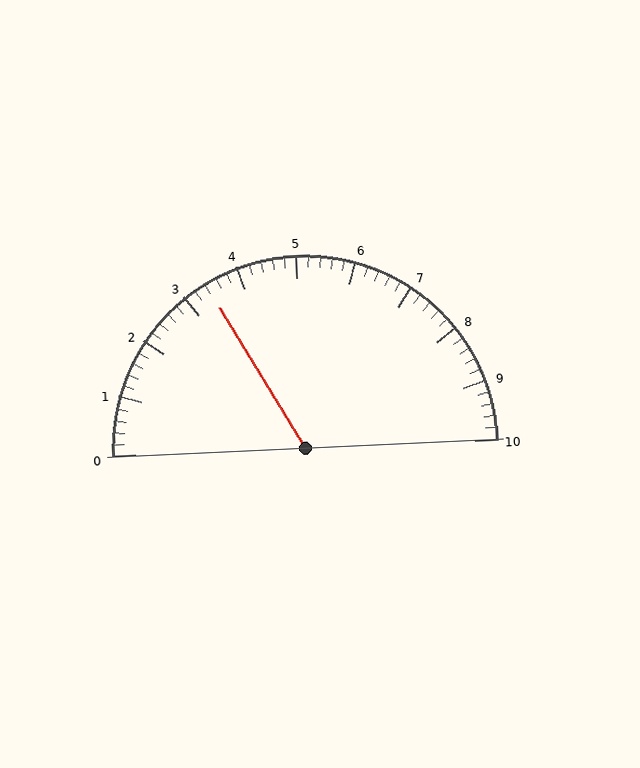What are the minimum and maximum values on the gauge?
The gauge ranges from 0 to 10.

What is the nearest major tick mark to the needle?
The nearest major tick mark is 3.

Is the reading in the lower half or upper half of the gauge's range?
The reading is in the lower half of the range (0 to 10).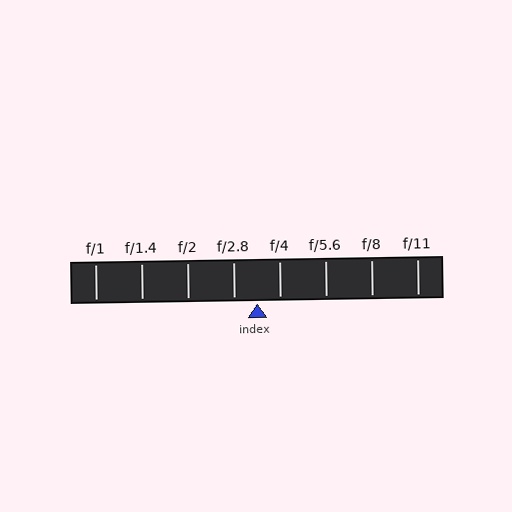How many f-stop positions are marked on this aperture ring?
There are 8 f-stop positions marked.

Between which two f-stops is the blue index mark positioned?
The index mark is between f/2.8 and f/4.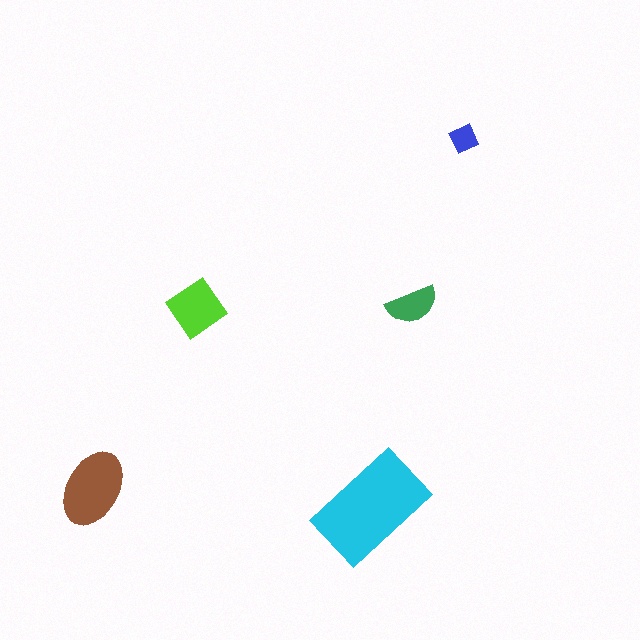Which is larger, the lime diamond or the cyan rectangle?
The cyan rectangle.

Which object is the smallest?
The blue diamond.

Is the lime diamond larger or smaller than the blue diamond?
Larger.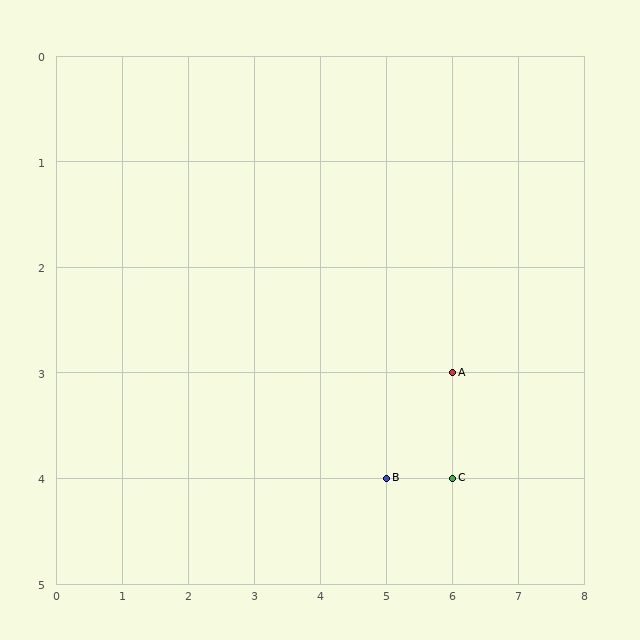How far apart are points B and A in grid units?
Points B and A are 1 column and 1 row apart (about 1.4 grid units diagonally).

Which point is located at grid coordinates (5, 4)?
Point B is at (5, 4).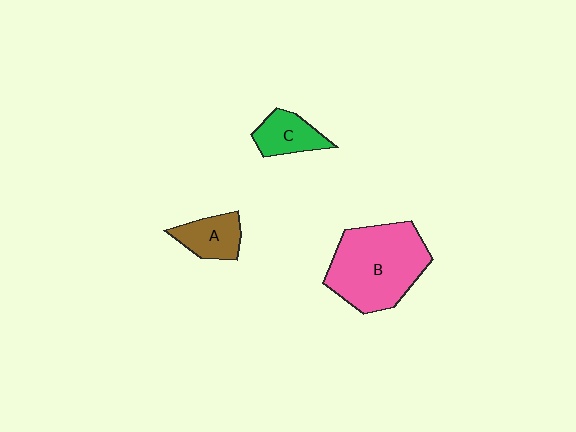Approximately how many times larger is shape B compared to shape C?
Approximately 2.8 times.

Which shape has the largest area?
Shape B (pink).